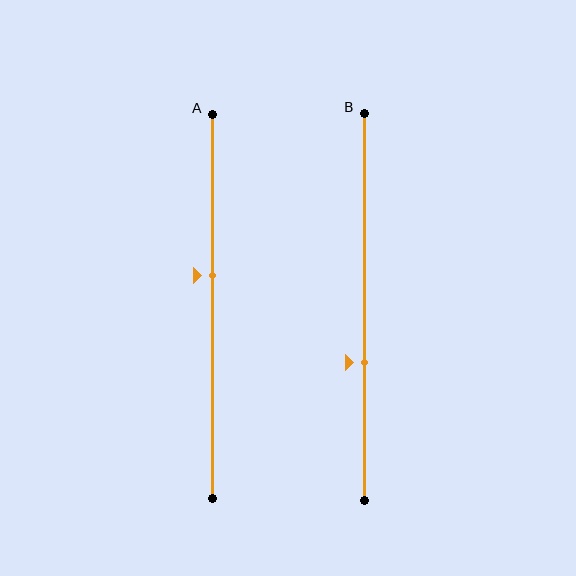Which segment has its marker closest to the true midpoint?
Segment A has its marker closest to the true midpoint.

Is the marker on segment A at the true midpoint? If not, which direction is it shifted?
No, the marker on segment A is shifted upward by about 8% of the segment length.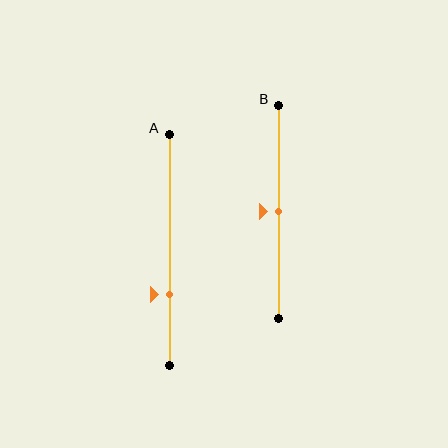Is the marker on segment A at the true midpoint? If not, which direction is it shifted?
No, the marker on segment A is shifted downward by about 19% of the segment length.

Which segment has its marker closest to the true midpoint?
Segment B has its marker closest to the true midpoint.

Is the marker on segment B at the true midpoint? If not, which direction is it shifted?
Yes, the marker on segment B is at the true midpoint.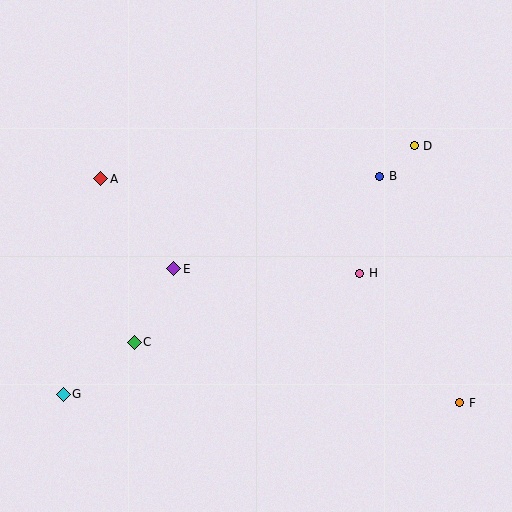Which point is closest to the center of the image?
Point E at (174, 269) is closest to the center.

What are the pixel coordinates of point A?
Point A is at (101, 179).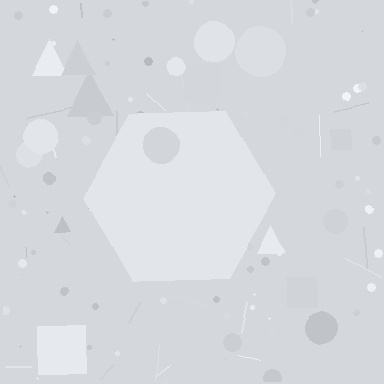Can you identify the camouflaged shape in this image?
The camouflaged shape is a hexagon.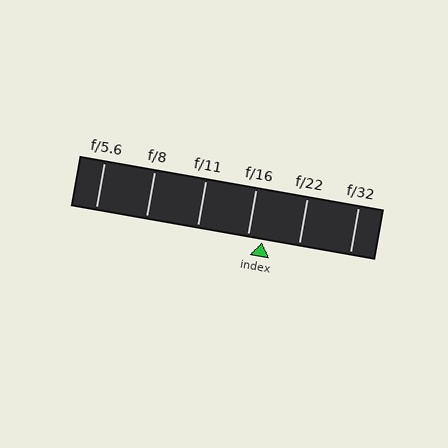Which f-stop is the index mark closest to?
The index mark is closest to f/16.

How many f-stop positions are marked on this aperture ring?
There are 6 f-stop positions marked.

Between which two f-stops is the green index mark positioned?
The index mark is between f/16 and f/22.